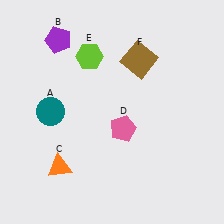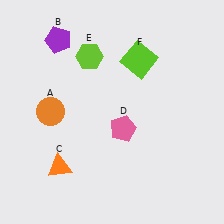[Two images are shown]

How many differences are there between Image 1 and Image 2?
There are 2 differences between the two images.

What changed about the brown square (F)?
In Image 1, F is brown. In Image 2, it changed to lime.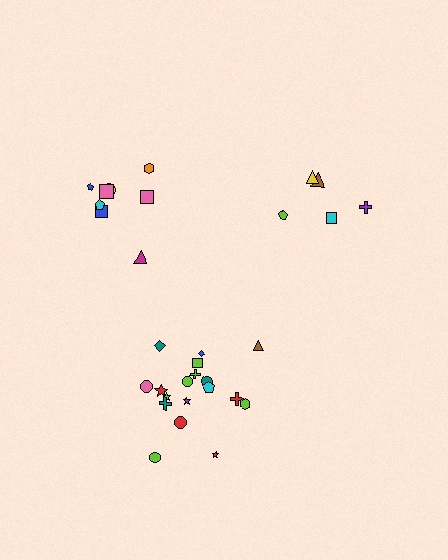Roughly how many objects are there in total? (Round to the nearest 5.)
Roughly 30 objects in total.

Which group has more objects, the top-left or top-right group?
The top-left group.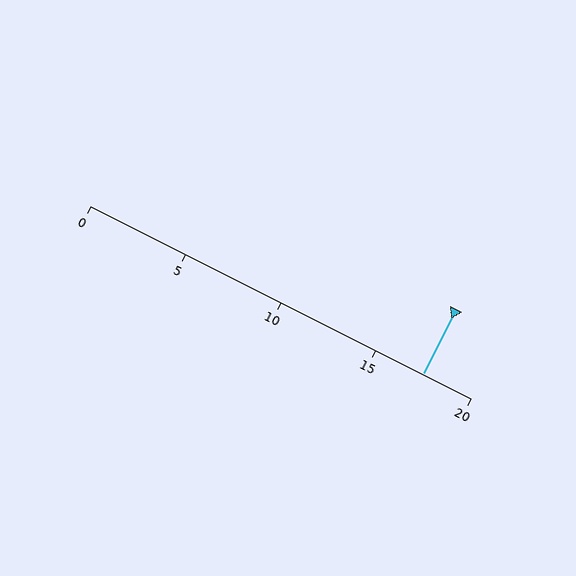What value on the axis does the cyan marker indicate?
The marker indicates approximately 17.5.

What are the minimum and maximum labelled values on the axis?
The axis runs from 0 to 20.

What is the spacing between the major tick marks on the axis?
The major ticks are spaced 5 apart.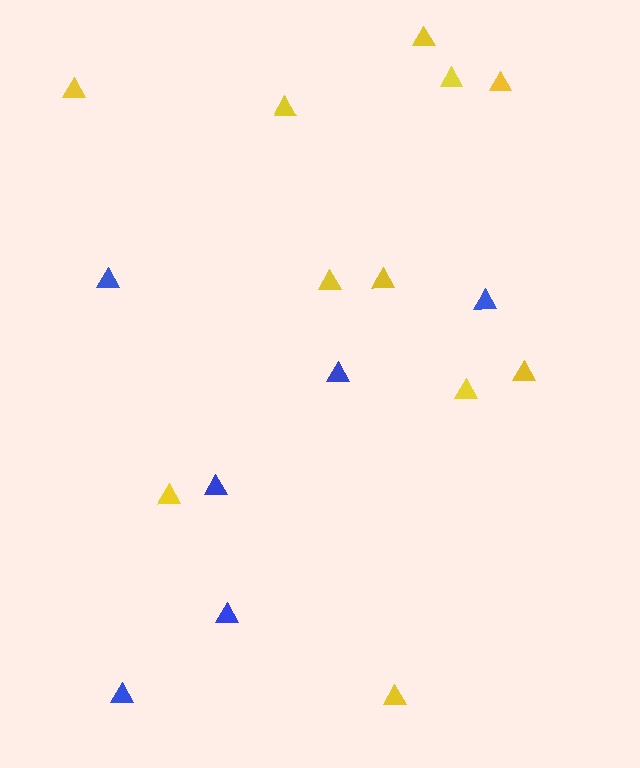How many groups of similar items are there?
There are 2 groups: one group of blue triangles (6) and one group of yellow triangles (11).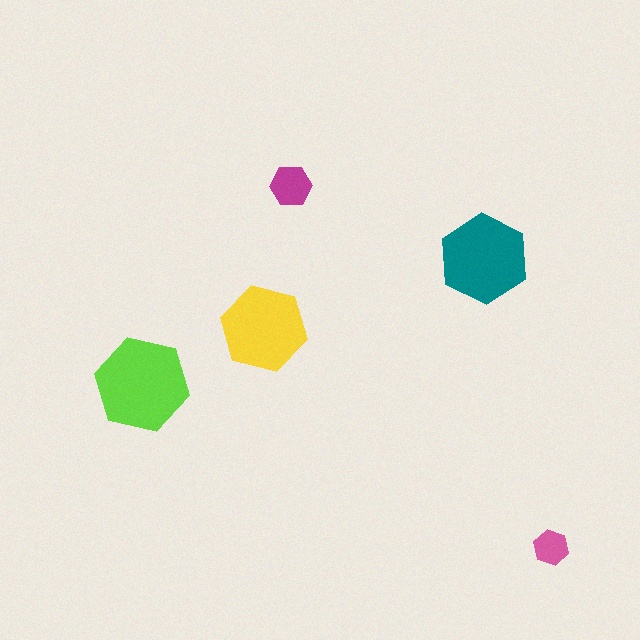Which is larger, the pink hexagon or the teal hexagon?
The teal one.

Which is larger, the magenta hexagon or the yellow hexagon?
The yellow one.